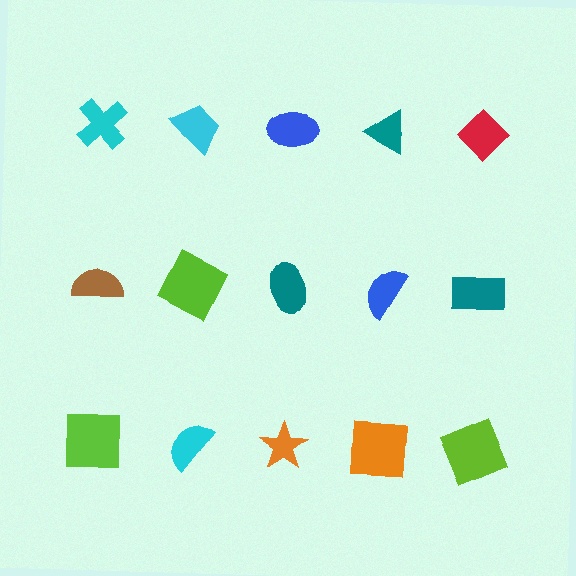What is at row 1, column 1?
A cyan cross.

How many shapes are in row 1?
5 shapes.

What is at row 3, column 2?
A cyan semicircle.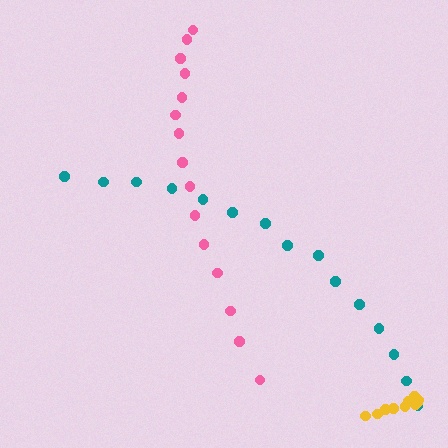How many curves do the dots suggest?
There are 3 distinct paths.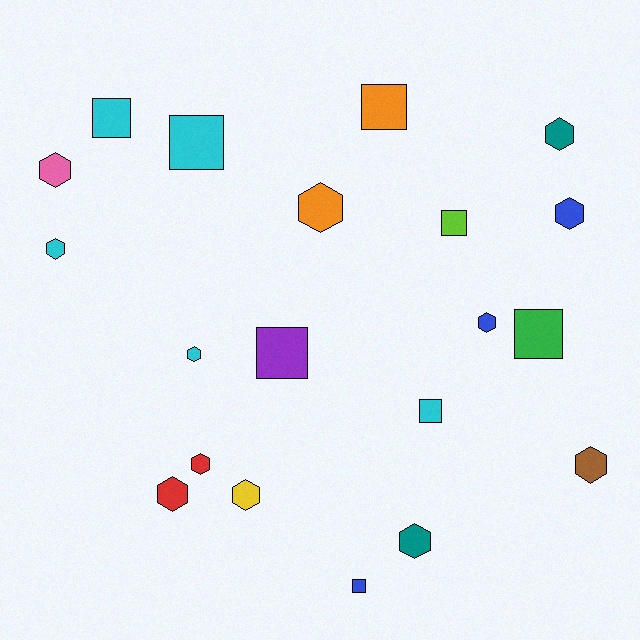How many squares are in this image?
There are 8 squares.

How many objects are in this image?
There are 20 objects.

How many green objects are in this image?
There is 1 green object.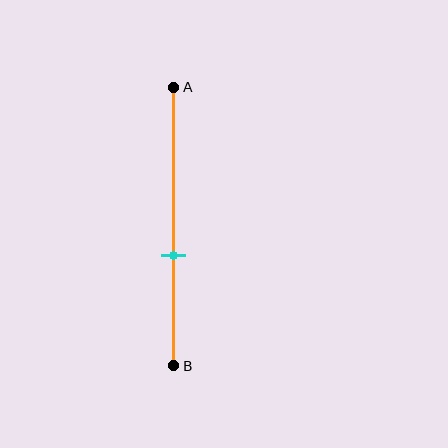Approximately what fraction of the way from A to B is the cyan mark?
The cyan mark is approximately 60% of the way from A to B.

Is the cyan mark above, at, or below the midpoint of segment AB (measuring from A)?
The cyan mark is below the midpoint of segment AB.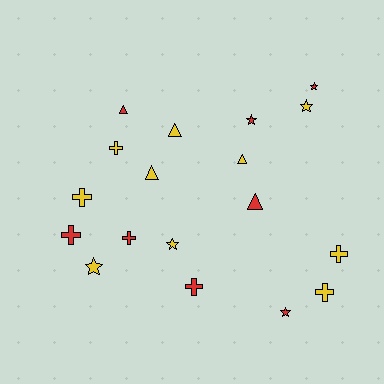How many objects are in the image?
There are 18 objects.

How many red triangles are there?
There are 2 red triangles.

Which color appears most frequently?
Yellow, with 10 objects.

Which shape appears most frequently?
Cross, with 7 objects.